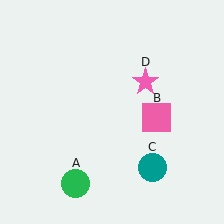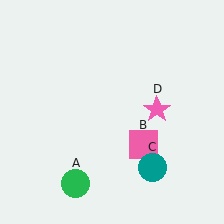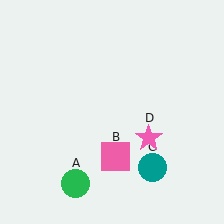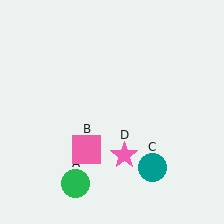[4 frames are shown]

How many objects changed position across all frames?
2 objects changed position: pink square (object B), pink star (object D).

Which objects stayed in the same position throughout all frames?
Green circle (object A) and teal circle (object C) remained stationary.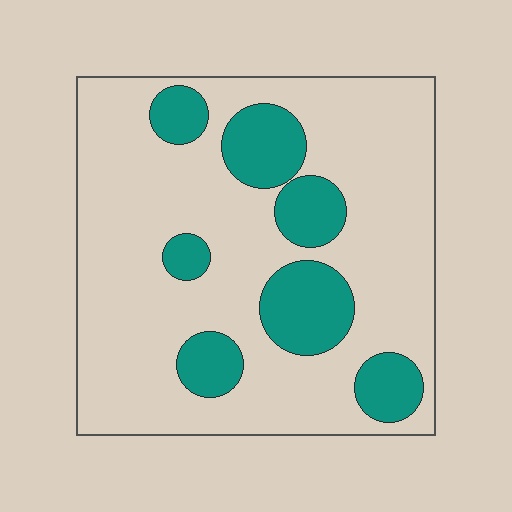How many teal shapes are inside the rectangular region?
7.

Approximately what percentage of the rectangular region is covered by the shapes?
Approximately 25%.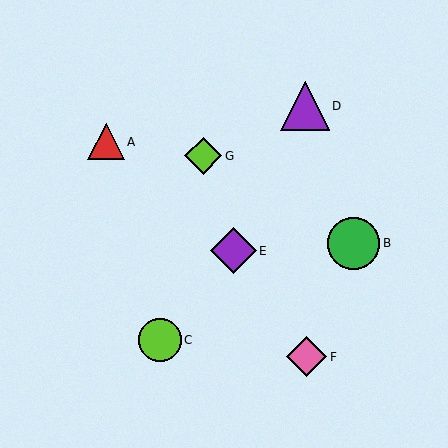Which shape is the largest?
The green circle (labeled B) is the largest.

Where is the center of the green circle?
The center of the green circle is at (354, 243).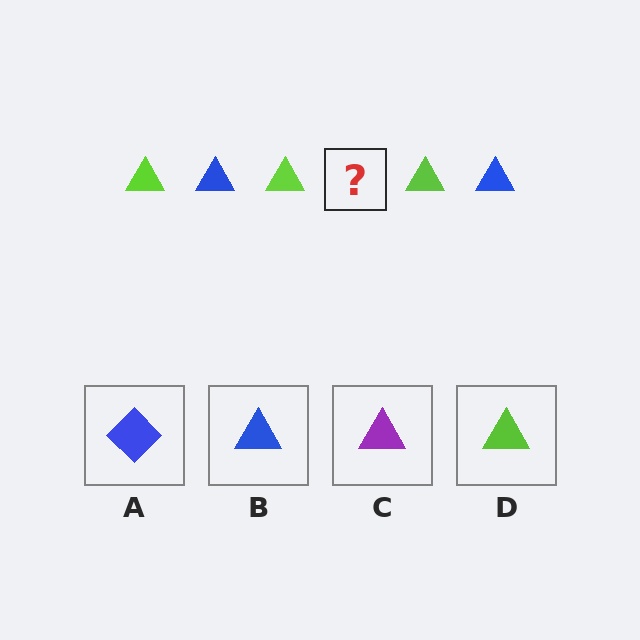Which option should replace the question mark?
Option B.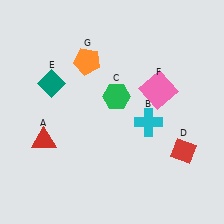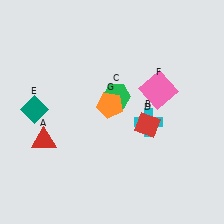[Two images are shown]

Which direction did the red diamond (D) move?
The red diamond (D) moved left.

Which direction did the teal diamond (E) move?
The teal diamond (E) moved down.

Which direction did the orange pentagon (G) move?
The orange pentagon (G) moved down.